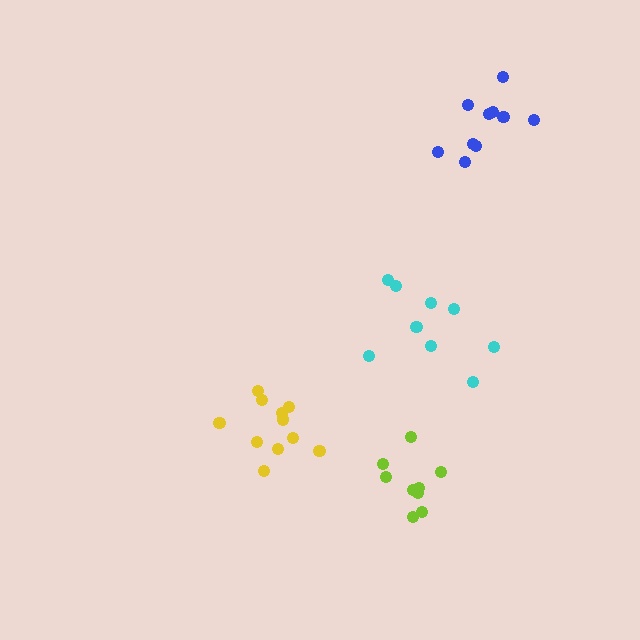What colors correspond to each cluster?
The clusters are colored: cyan, yellow, blue, lime.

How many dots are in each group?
Group 1: 9 dots, Group 2: 12 dots, Group 3: 10 dots, Group 4: 9 dots (40 total).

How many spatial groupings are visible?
There are 4 spatial groupings.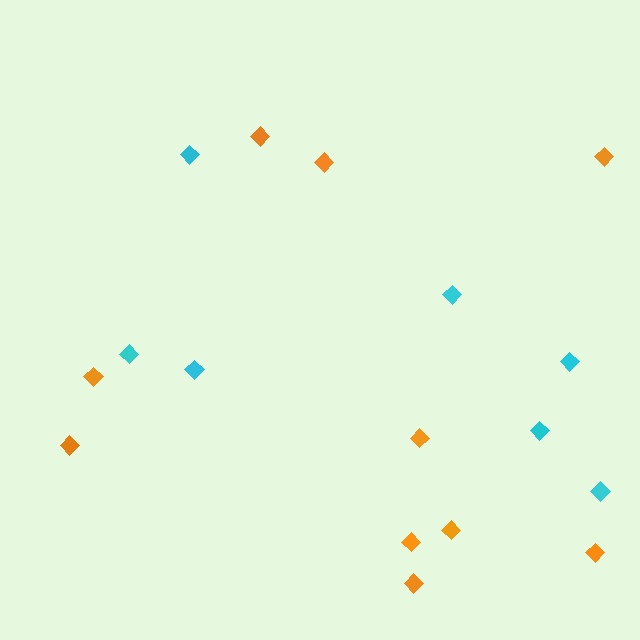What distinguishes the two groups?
There are 2 groups: one group of cyan diamonds (7) and one group of orange diamonds (10).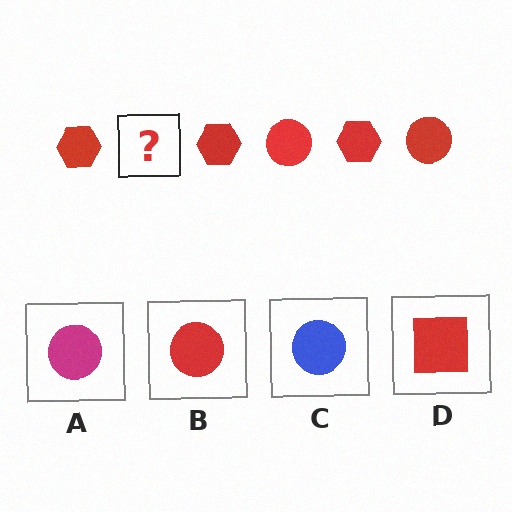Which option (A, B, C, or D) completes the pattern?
B.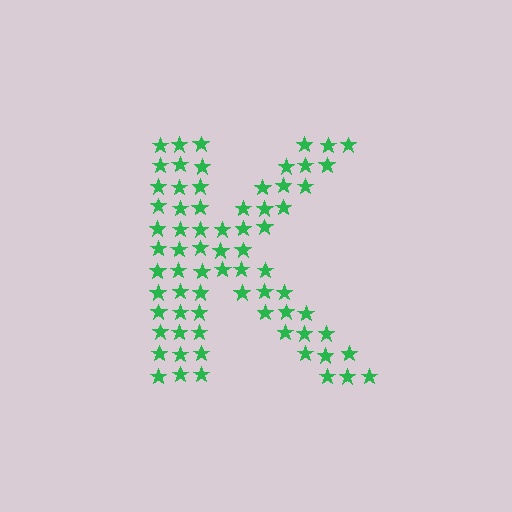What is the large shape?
The large shape is the letter K.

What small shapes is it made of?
It is made of small stars.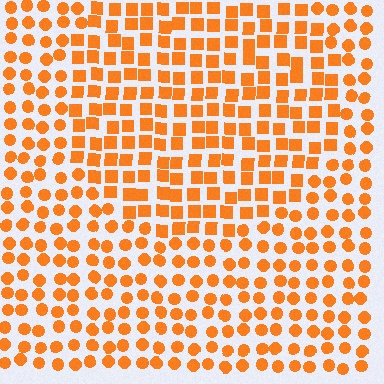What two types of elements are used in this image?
The image uses squares inside the circle region and circles outside it.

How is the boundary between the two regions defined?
The boundary is defined by a change in element shape: squares inside vs. circles outside. All elements share the same color and spacing.